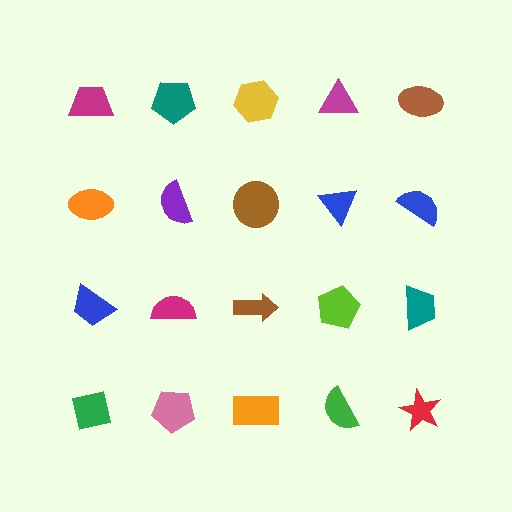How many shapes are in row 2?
5 shapes.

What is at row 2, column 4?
A blue triangle.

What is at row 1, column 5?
A brown ellipse.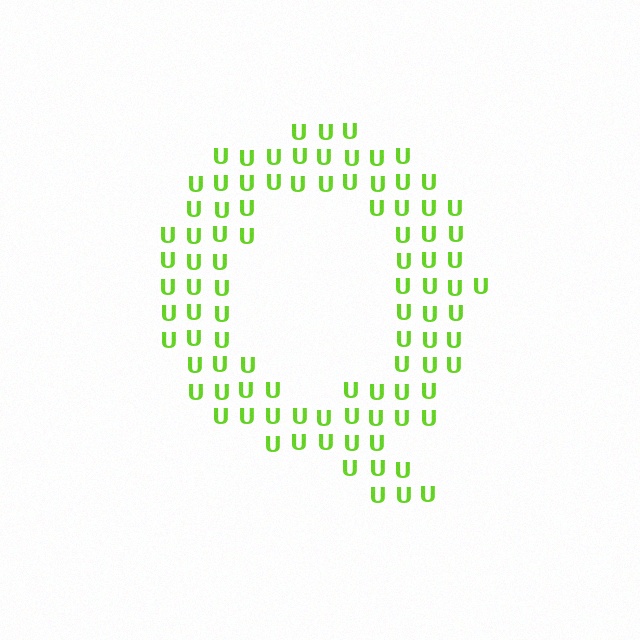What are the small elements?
The small elements are letter U's.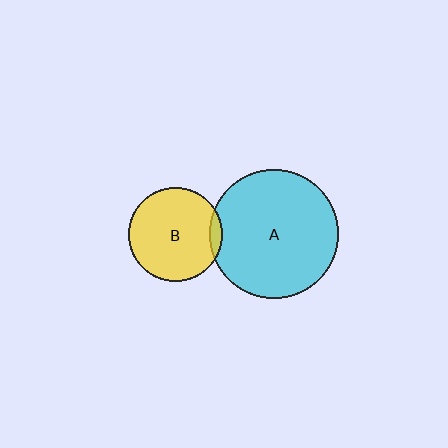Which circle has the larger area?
Circle A (cyan).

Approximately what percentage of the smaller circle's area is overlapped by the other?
Approximately 5%.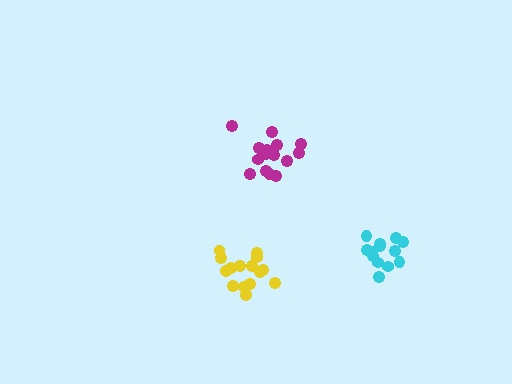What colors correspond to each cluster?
The clusters are colored: cyan, magenta, yellow.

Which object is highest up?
The magenta cluster is topmost.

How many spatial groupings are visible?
There are 3 spatial groupings.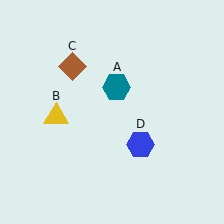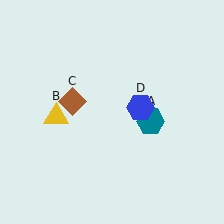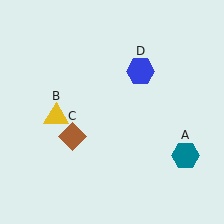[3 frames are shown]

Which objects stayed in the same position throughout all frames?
Yellow triangle (object B) remained stationary.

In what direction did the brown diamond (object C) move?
The brown diamond (object C) moved down.